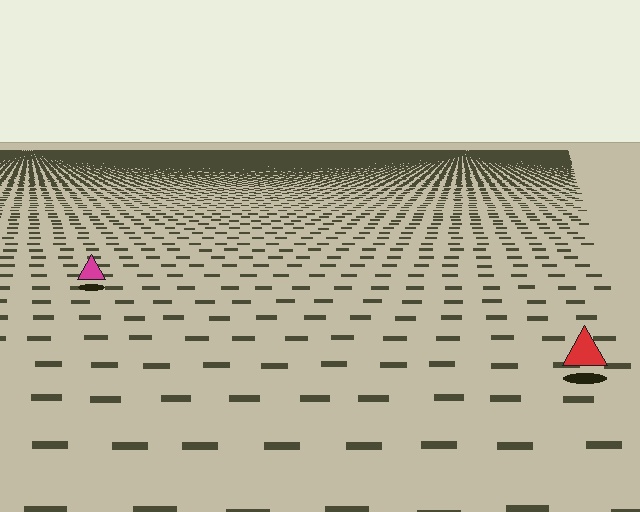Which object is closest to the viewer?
The red triangle is closest. The texture marks near it are larger and more spread out.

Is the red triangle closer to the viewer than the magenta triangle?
Yes. The red triangle is closer — you can tell from the texture gradient: the ground texture is coarser near it.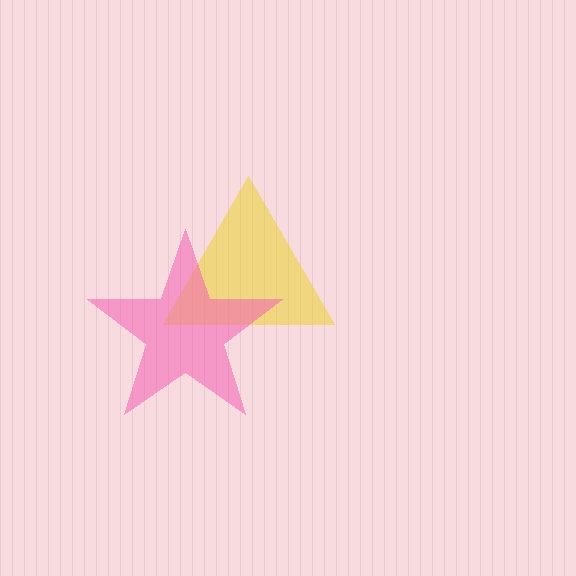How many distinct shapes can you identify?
There are 2 distinct shapes: a yellow triangle, a pink star.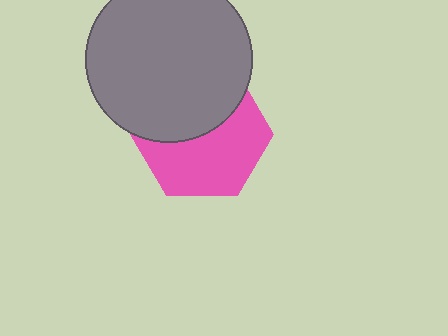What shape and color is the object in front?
The object in front is a gray circle.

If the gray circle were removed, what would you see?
You would see the complete pink hexagon.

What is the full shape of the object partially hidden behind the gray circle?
The partially hidden object is a pink hexagon.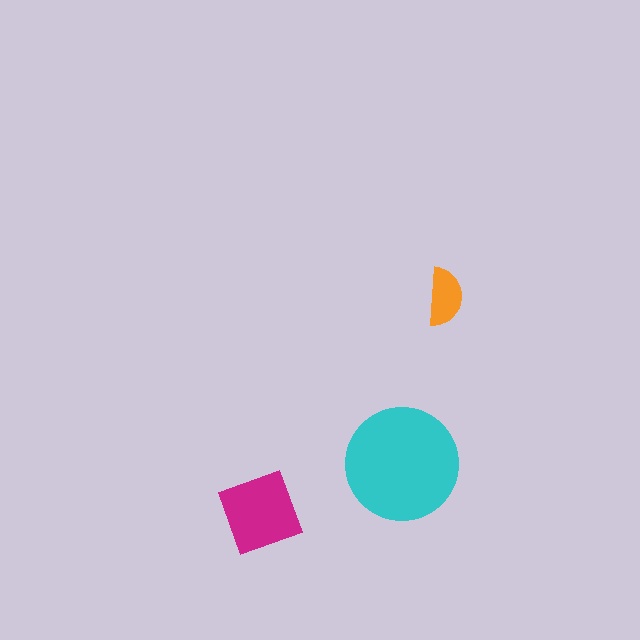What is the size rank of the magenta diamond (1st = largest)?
2nd.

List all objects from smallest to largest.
The orange semicircle, the magenta diamond, the cyan circle.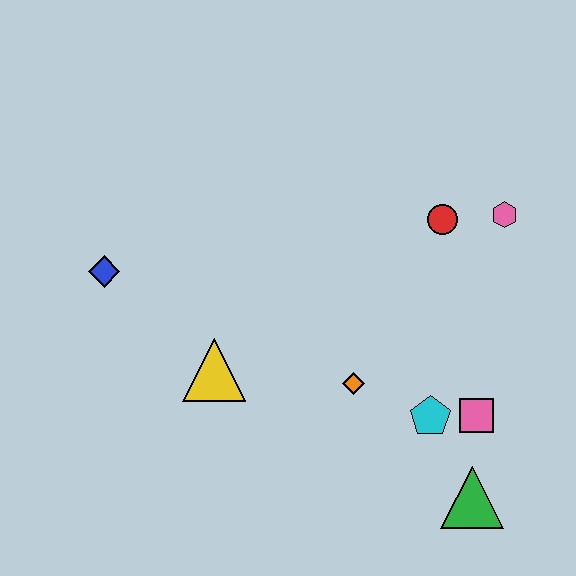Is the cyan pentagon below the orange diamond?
Yes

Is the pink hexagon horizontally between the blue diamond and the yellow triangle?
No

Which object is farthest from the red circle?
The blue diamond is farthest from the red circle.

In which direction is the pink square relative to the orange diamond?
The pink square is to the right of the orange diamond.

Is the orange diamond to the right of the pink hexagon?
No